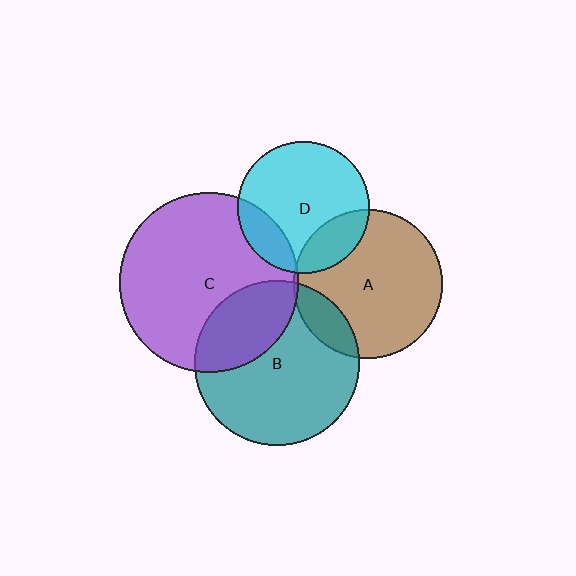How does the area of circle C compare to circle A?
Approximately 1.5 times.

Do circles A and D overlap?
Yes.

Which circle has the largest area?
Circle C (purple).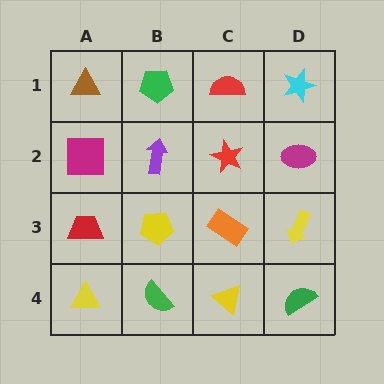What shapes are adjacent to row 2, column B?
A green pentagon (row 1, column B), a yellow pentagon (row 3, column B), a magenta square (row 2, column A), a red star (row 2, column C).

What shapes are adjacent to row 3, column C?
A red star (row 2, column C), a yellow triangle (row 4, column C), a yellow pentagon (row 3, column B), a yellow arrow (row 3, column D).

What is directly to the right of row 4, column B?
A yellow triangle.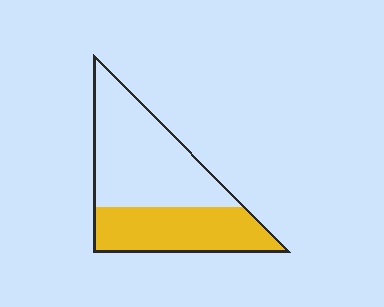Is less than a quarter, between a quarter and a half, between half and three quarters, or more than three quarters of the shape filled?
Between a quarter and a half.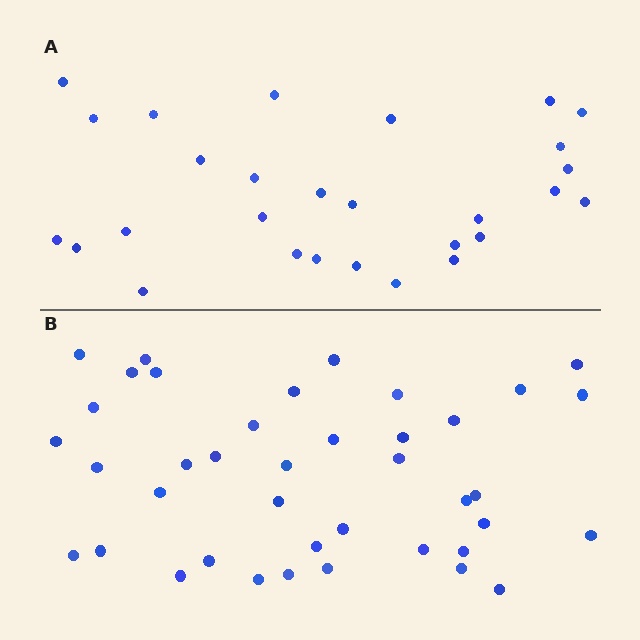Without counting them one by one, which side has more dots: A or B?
Region B (the bottom region) has more dots.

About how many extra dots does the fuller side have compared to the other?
Region B has roughly 12 or so more dots than region A.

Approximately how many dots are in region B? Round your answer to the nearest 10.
About 40 dots.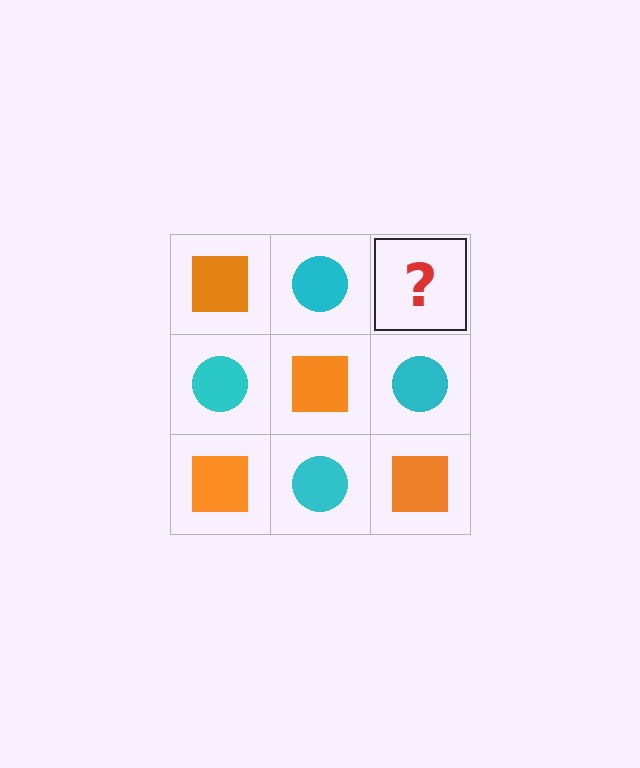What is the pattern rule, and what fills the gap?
The rule is that it alternates orange square and cyan circle in a checkerboard pattern. The gap should be filled with an orange square.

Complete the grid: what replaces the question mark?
The question mark should be replaced with an orange square.